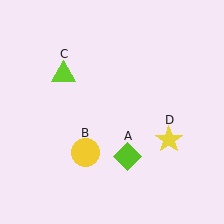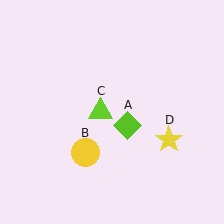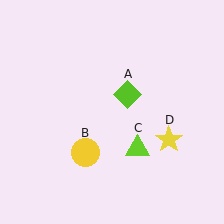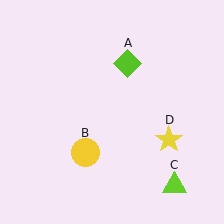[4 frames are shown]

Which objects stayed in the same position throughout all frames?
Yellow circle (object B) and yellow star (object D) remained stationary.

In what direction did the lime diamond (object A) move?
The lime diamond (object A) moved up.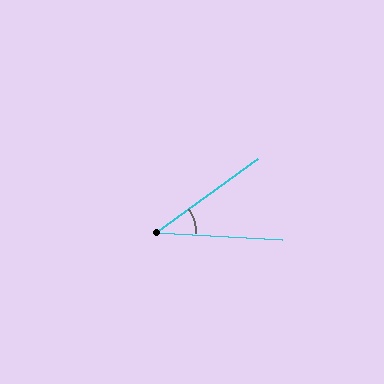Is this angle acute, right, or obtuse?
It is acute.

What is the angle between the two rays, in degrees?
Approximately 39 degrees.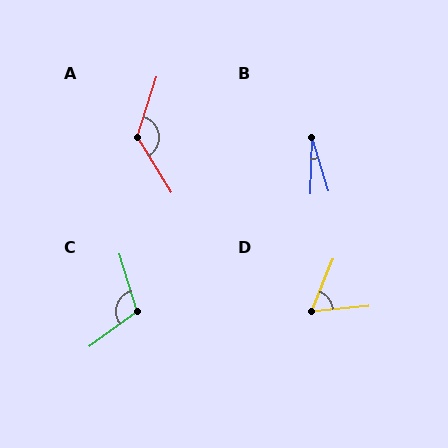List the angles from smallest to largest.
B (19°), D (62°), C (109°), A (130°).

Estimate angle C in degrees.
Approximately 109 degrees.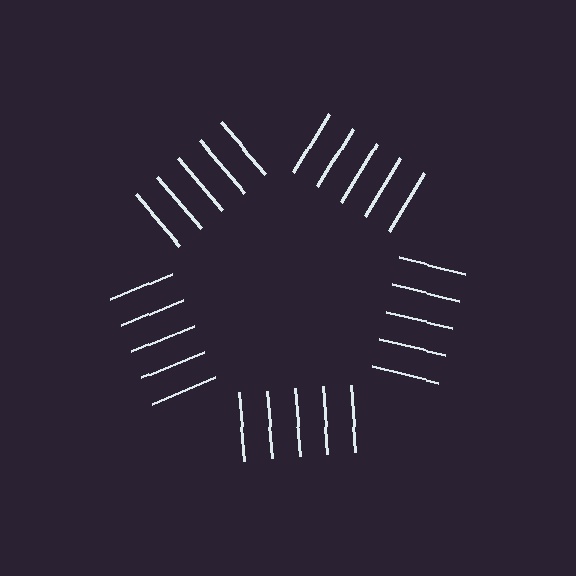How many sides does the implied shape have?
5 sides — the line-ends trace a pentagon.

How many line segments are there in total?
25 — 5 along each of the 5 edges.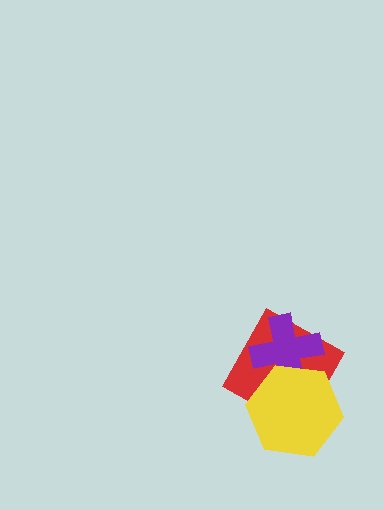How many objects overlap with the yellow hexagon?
2 objects overlap with the yellow hexagon.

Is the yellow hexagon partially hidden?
No, no other shape covers it.